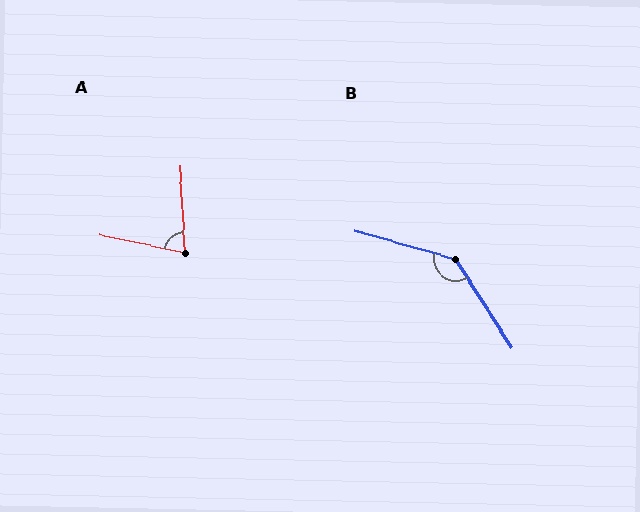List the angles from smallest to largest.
A (74°), B (139°).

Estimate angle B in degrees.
Approximately 139 degrees.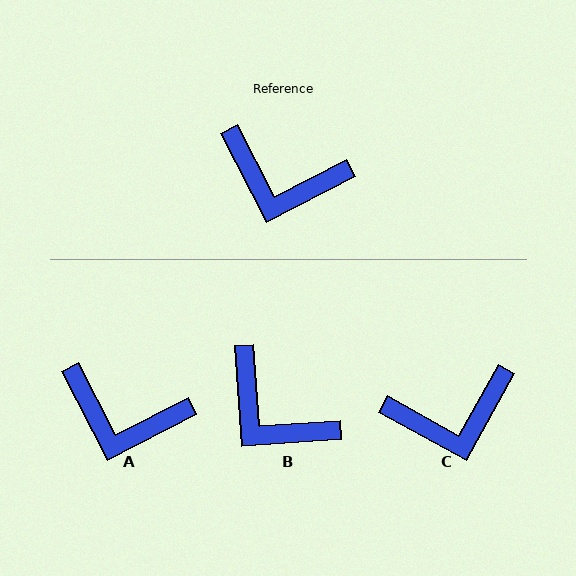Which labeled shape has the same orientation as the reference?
A.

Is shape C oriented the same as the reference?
No, it is off by about 34 degrees.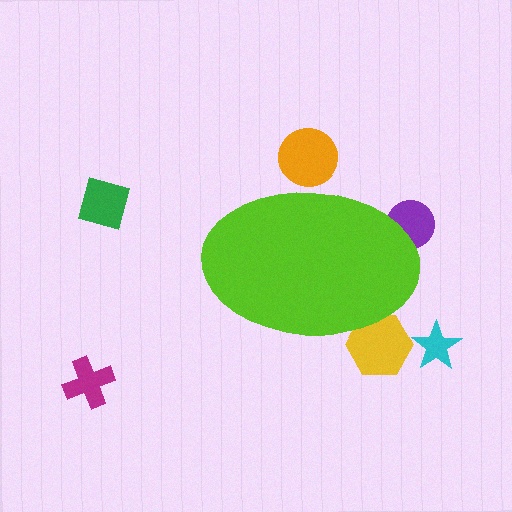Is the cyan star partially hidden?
No, the cyan star is fully visible.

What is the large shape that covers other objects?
A lime ellipse.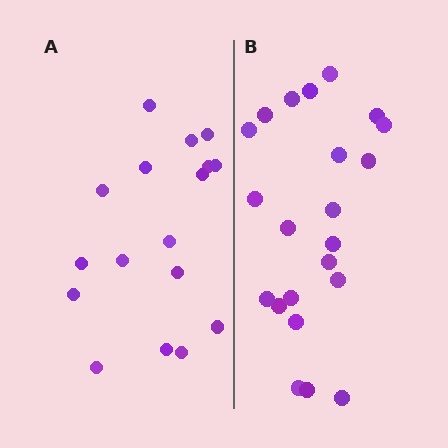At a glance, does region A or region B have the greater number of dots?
Region B (the right region) has more dots.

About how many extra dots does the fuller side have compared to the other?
Region B has about 5 more dots than region A.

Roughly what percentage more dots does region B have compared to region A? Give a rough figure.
About 30% more.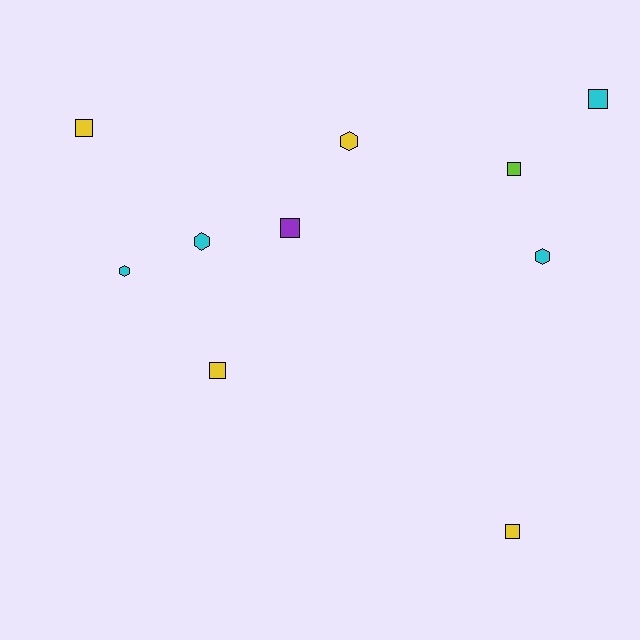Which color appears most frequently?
Cyan, with 4 objects.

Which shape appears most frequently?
Square, with 6 objects.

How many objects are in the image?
There are 10 objects.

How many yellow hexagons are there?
There is 1 yellow hexagon.